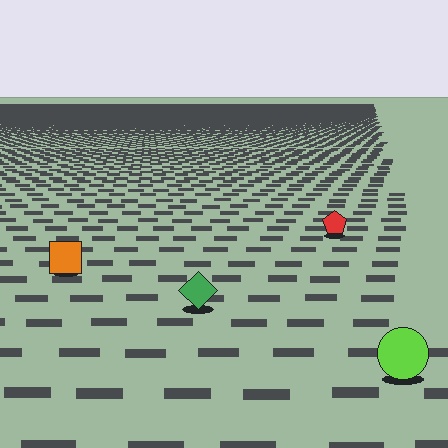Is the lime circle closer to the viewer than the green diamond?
Yes. The lime circle is closer — you can tell from the texture gradient: the ground texture is coarser near it.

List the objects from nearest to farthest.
From nearest to farthest: the lime circle, the green diamond, the orange square, the red pentagon.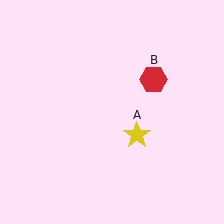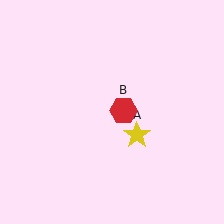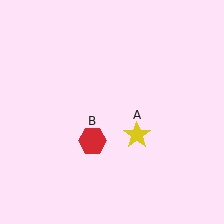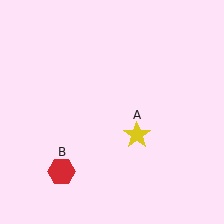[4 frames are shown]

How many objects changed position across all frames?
1 object changed position: red hexagon (object B).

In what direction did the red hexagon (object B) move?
The red hexagon (object B) moved down and to the left.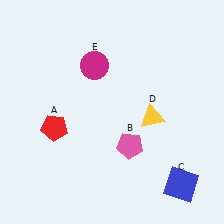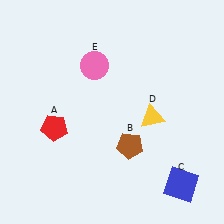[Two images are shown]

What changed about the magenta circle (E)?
In Image 1, E is magenta. In Image 2, it changed to pink.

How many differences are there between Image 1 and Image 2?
There are 2 differences between the two images.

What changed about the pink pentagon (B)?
In Image 1, B is pink. In Image 2, it changed to brown.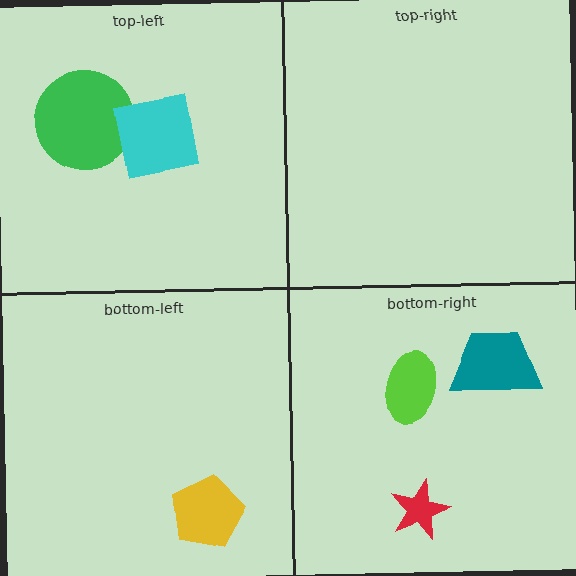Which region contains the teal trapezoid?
The bottom-right region.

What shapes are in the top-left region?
The green circle, the cyan square.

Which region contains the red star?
The bottom-right region.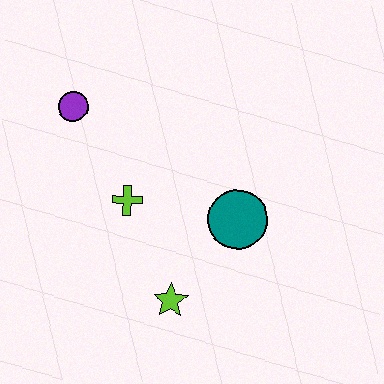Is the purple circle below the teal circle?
No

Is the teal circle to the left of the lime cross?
No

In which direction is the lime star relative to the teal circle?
The lime star is below the teal circle.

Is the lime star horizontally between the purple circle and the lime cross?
No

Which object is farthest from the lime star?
The purple circle is farthest from the lime star.